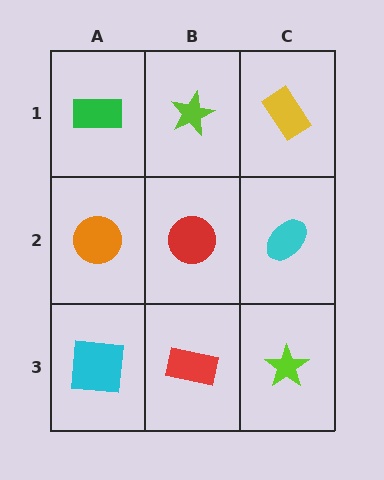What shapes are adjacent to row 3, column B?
A red circle (row 2, column B), a cyan square (row 3, column A), a lime star (row 3, column C).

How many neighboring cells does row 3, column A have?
2.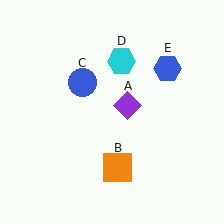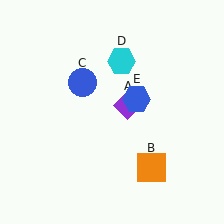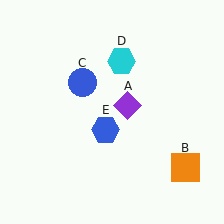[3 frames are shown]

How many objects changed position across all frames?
2 objects changed position: orange square (object B), blue hexagon (object E).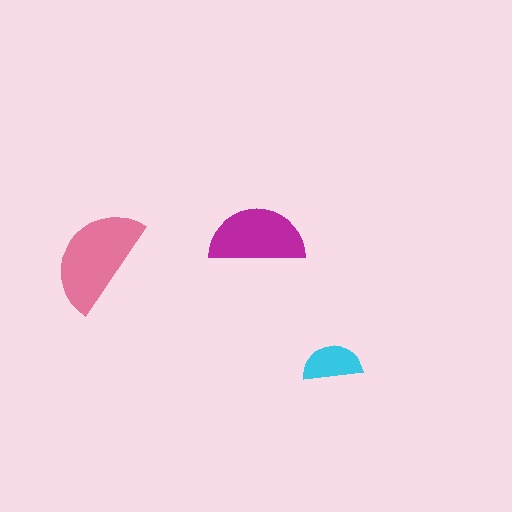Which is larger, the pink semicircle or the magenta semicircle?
The pink one.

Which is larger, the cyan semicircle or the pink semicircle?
The pink one.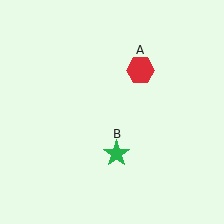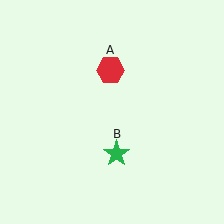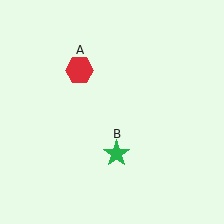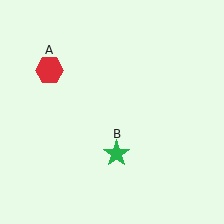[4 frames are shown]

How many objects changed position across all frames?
1 object changed position: red hexagon (object A).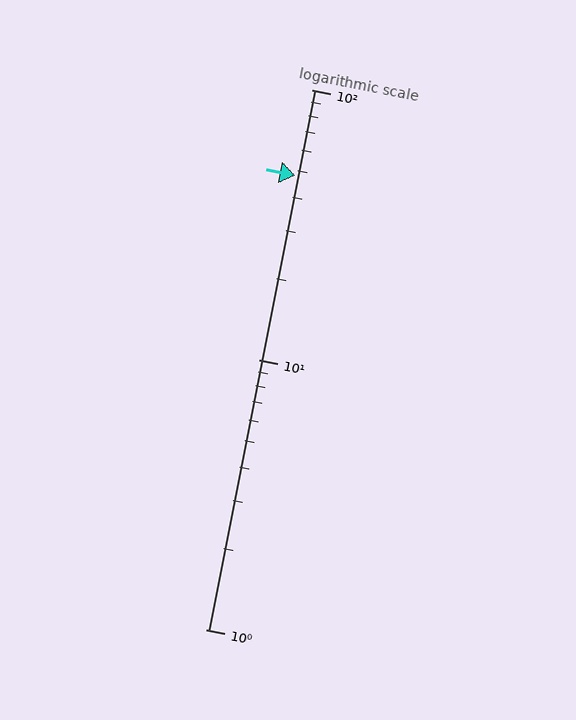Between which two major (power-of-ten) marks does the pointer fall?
The pointer is between 10 and 100.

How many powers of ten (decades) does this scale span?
The scale spans 2 decades, from 1 to 100.